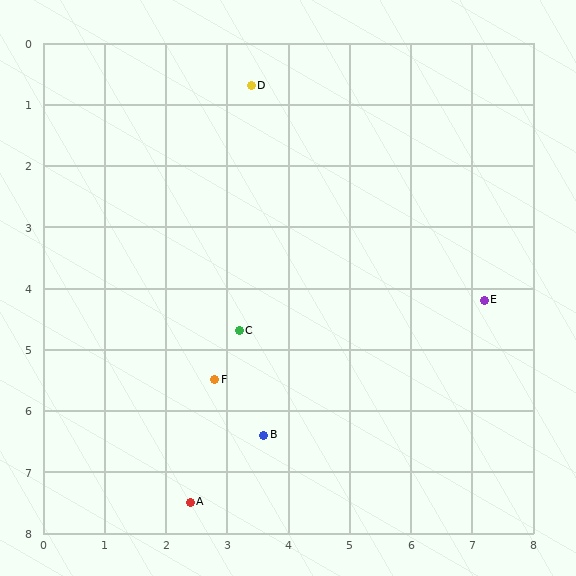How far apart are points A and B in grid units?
Points A and B are about 1.6 grid units apart.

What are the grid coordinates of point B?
Point B is at approximately (3.6, 6.4).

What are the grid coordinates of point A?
Point A is at approximately (2.4, 7.5).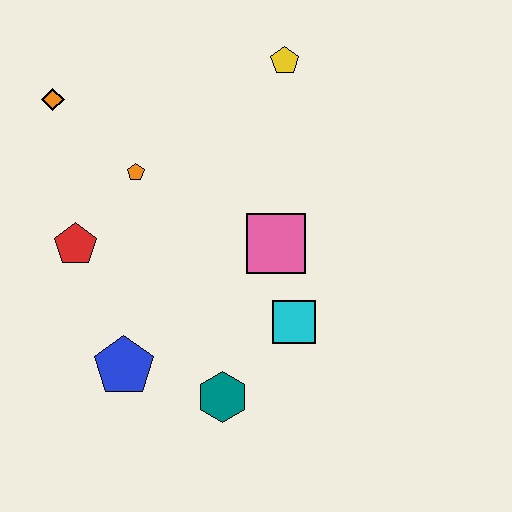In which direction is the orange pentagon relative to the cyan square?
The orange pentagon is to the left of the cyan square.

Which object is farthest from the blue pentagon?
The yellow pentagon is farthest from the blue pentagon.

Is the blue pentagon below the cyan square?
Yes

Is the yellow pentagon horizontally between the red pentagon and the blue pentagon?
No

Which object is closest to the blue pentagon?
The teal hexagon is closest to the blue pentagon.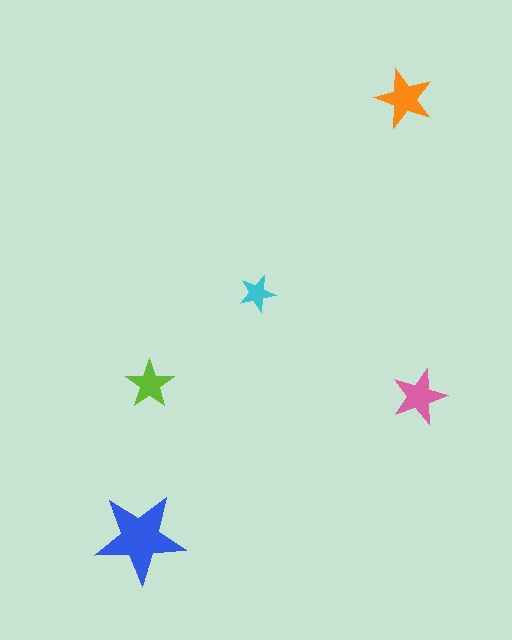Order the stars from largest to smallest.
the blue one, the orange one, the pink one, the lime one, the cyan one.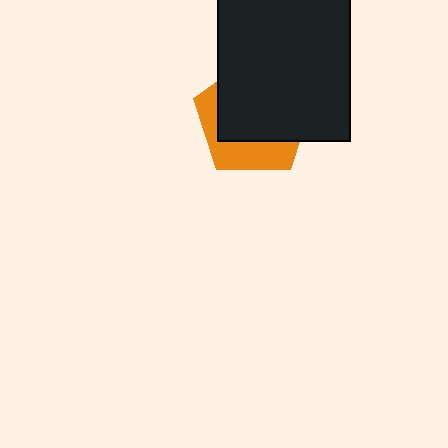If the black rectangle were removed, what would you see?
You would see the complete orange pentagon.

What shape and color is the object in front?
The object in front is a black rectangle.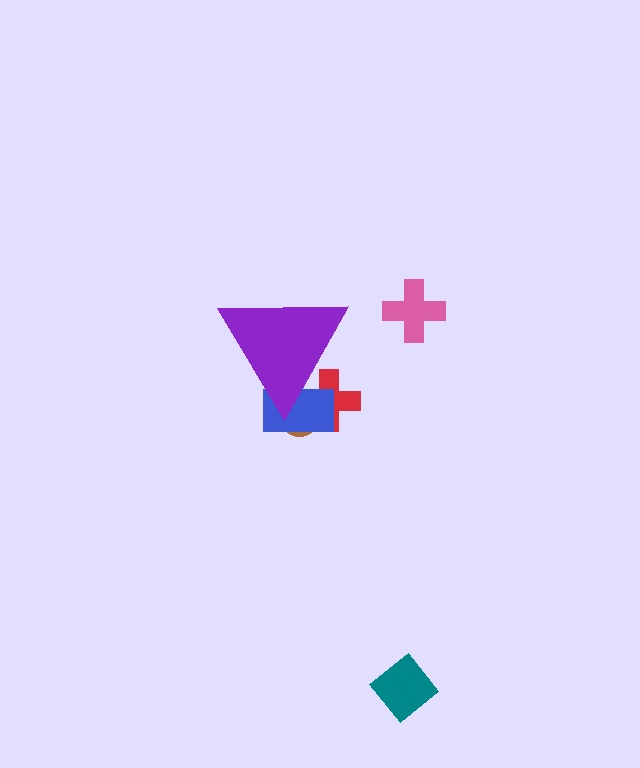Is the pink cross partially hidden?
No, the pink cross is fully visible.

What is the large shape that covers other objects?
A purple triangle.